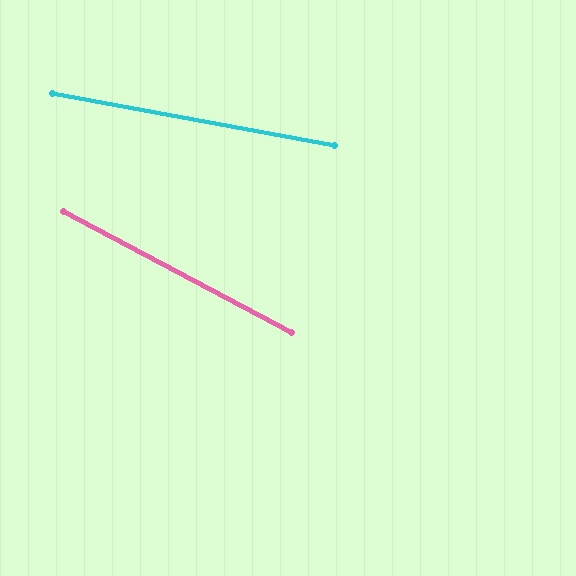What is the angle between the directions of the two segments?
Approximately 18 degrees.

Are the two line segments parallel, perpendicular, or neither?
Neither parallel nor perpendicular — they differ by about 18°.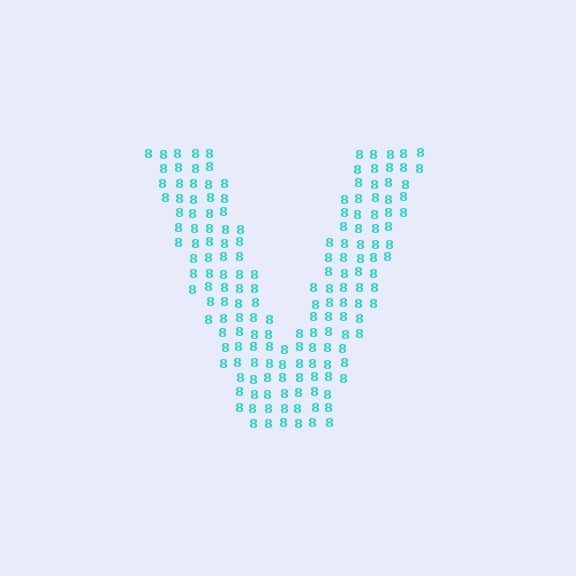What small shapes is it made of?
It is made of small digit 8's.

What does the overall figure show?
The overall figure shows the letter V.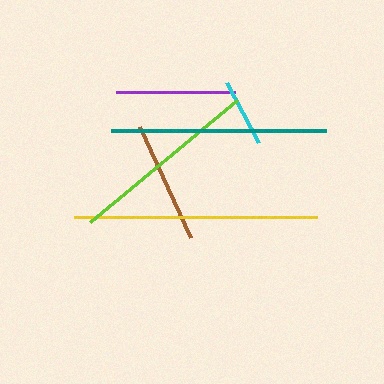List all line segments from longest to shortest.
From longest to shortest: yellow, teal, lime, brown, purple, cyan.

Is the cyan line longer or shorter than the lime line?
The lime line is longer than the cyan line.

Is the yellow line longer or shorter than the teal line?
The yellow line is longer than the teal line.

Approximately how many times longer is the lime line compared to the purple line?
The lime line is approximately 1.6 times the length of the purple line.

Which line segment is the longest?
The yellow line is the longest at approximately 243 pixels.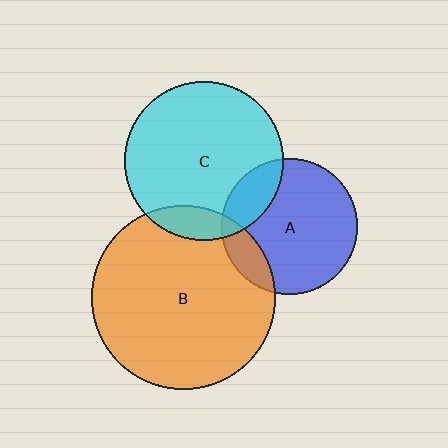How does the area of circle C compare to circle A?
Approximately 1.4 times.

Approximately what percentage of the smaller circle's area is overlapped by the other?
Approximately 10%.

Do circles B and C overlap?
Yes.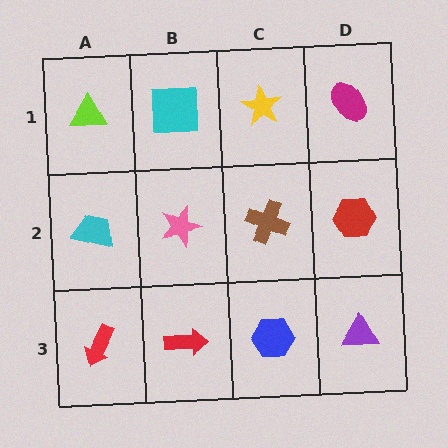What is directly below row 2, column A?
A red arrow.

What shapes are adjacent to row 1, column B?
A pink star (row 2, column B), a lime triangle (row 1, column A), a yellow star (row 1, column C).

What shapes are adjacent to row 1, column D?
A red hexagon (row 2, column D), a yellow star (row 1, column C).